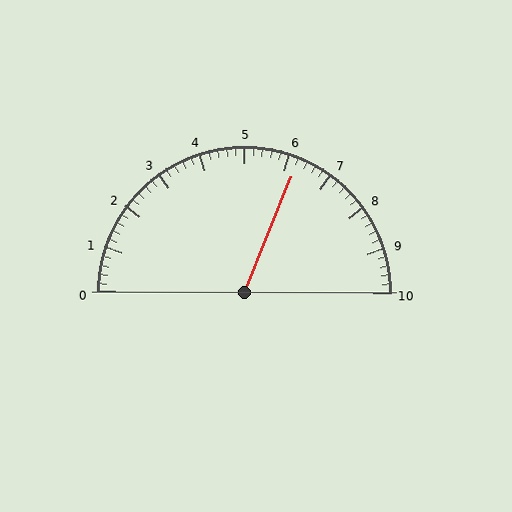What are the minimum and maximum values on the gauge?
The gauge ranges from 0 to 10.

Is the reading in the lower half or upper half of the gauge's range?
The reading is in the upper half of the range (0 to 10).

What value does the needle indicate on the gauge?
The needle indicates approximately 6.2.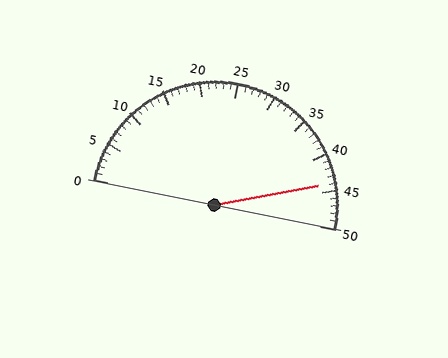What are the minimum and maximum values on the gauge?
The gauge ranges from 0 to 50.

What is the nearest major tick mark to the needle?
The nearest major tick mark is 45.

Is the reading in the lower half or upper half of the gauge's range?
The reading is in the upper half of the range (0 to 50).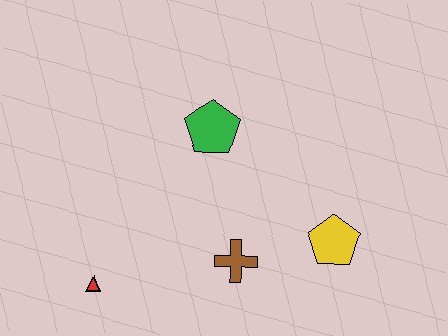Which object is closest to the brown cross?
The yellow pentagon is closest to the brown cross.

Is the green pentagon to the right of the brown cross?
No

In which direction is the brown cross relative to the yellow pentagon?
The brown cross is to the left of the yellow pentagon.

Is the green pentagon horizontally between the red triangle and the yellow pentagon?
Yes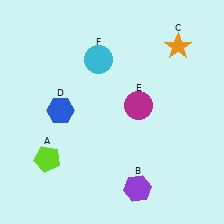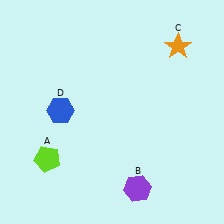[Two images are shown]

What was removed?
The cyan circle (F), the magenta circle (E) were removed in Image 2.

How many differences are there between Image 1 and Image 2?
There are 2 differences between the two images.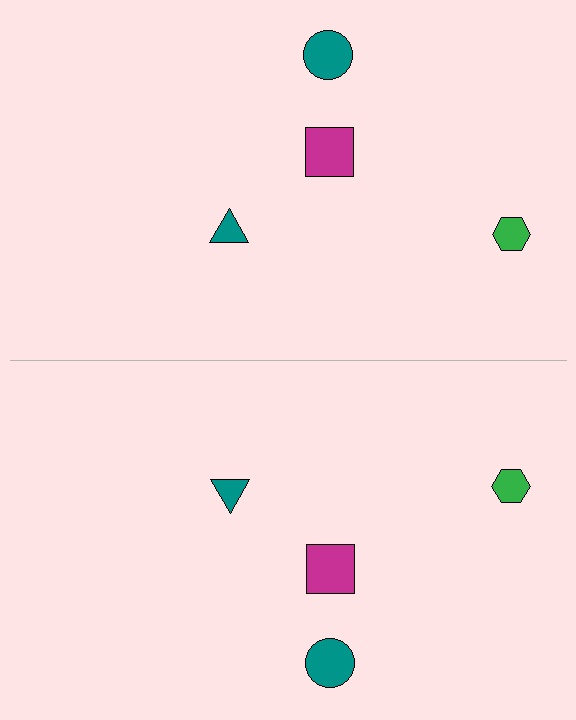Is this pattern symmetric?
Yes, this pattern has bilateral (reflection) symmetry.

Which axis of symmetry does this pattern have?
The pattern has a horizontal axis of symmetry running through the center of the image.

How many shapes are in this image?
There are 8 shapes in this image.